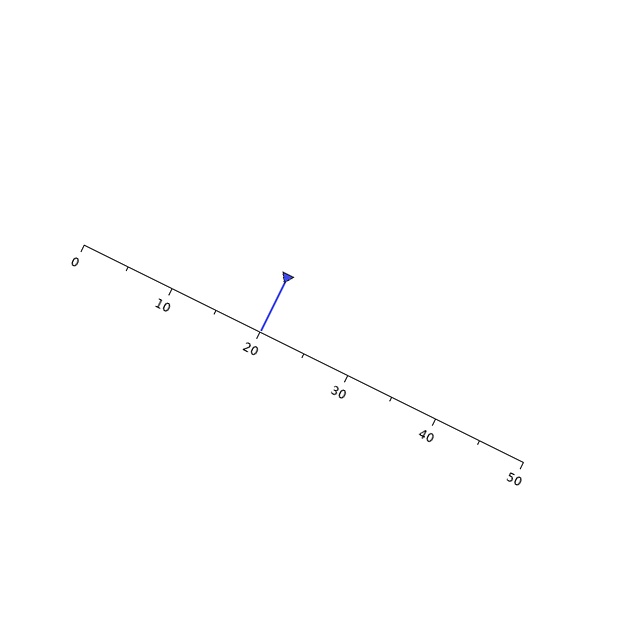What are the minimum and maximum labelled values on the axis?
The axis runs from 0 to 50.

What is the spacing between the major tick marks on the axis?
The major ticks are spaced 10 apart.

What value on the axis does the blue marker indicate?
The marker indicates approximately 20.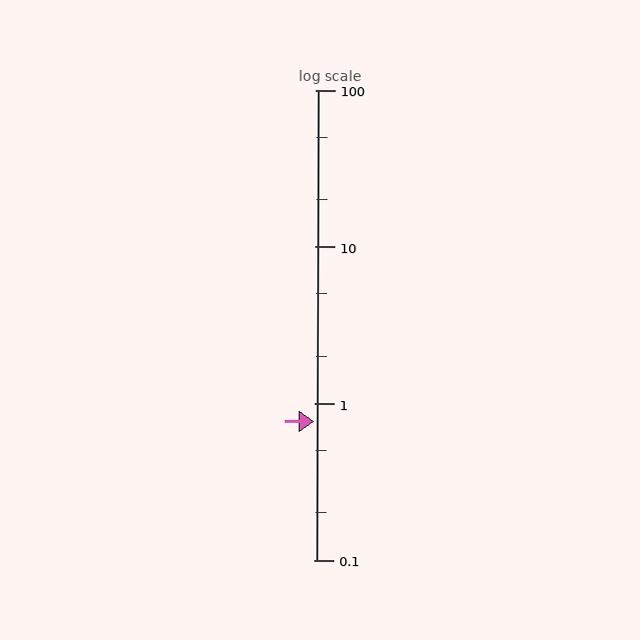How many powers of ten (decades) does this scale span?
The scale spans 3 decades, from 0.1 to 100.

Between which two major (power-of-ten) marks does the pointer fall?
The pointer is between 0.1 and 1.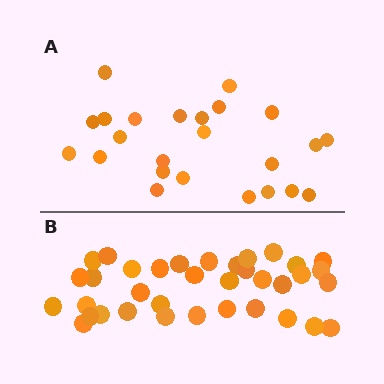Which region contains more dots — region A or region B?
Region B (the bottom region) has more dots.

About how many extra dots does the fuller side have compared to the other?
Region B has roughly 12 or so more dots than region A.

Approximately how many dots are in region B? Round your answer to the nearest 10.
About 40 dots. (The exact count is 36, which rounds to 40.)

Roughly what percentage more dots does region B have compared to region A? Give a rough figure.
About 50% more.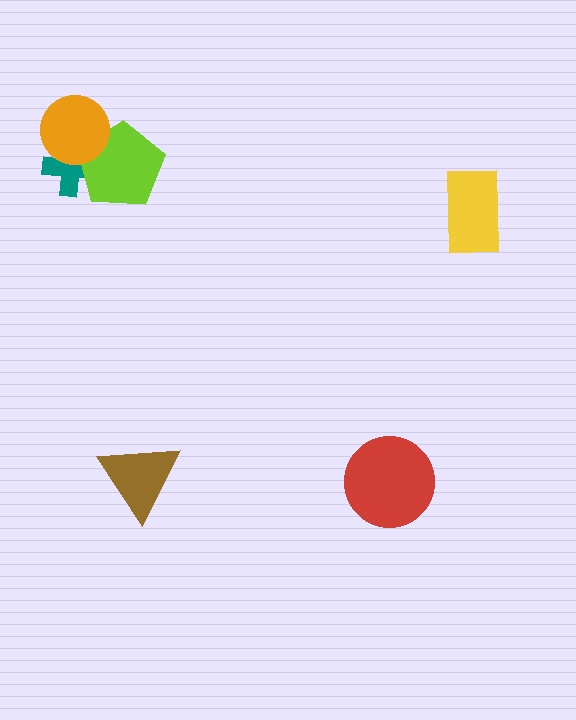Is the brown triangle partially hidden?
No, no other shape covers it.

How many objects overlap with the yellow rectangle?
0 objects overlap with the yellow rectangle.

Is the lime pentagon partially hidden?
Yes, it is partially covered by another shape.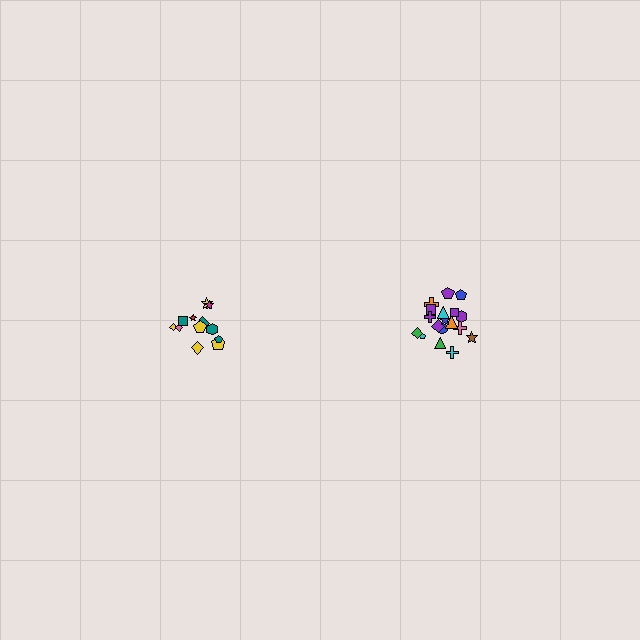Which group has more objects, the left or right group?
The right group.